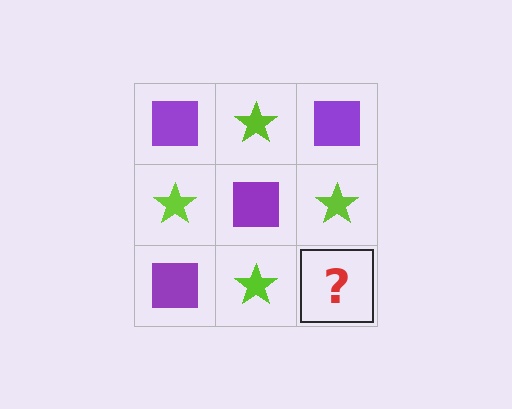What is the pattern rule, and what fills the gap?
The rule is that it alternates purple square and lime star in a checkerboard pattern. The gap should be filled with a purple square.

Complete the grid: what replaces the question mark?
The question mark should be replaced with a purple square.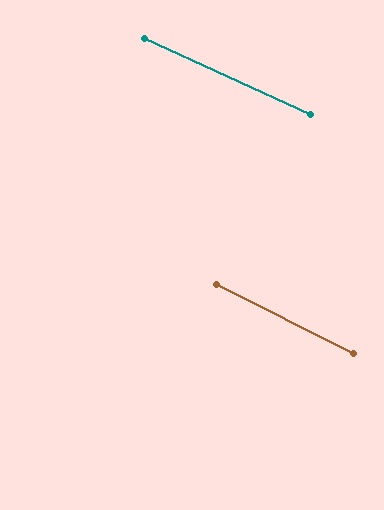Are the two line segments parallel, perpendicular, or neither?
Parallel — their directions differ by only 1.9°.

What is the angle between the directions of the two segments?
Approximately 2 degrees.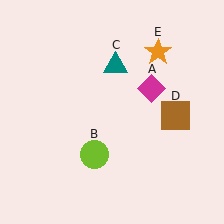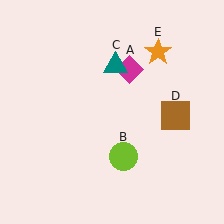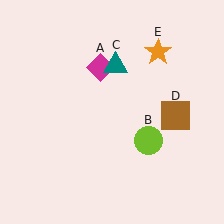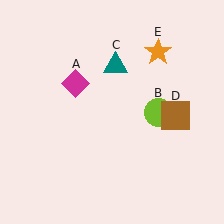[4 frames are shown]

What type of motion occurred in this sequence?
The magenta diamond (object A), lime circle (object B) rotated counterclockwise around the center of the scene.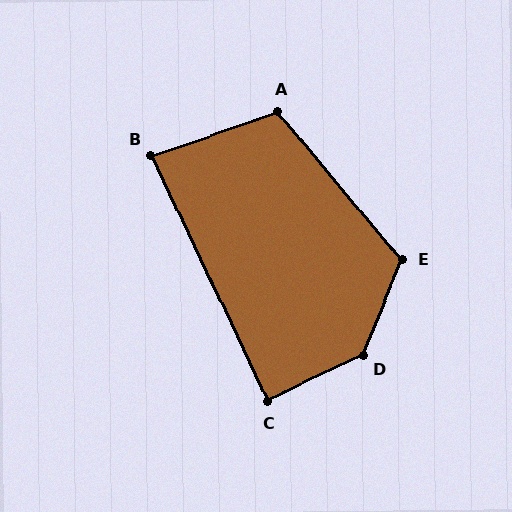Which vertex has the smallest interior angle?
B, at approximately 83 degrees.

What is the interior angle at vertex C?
Approximately 90 degrees (approximately right).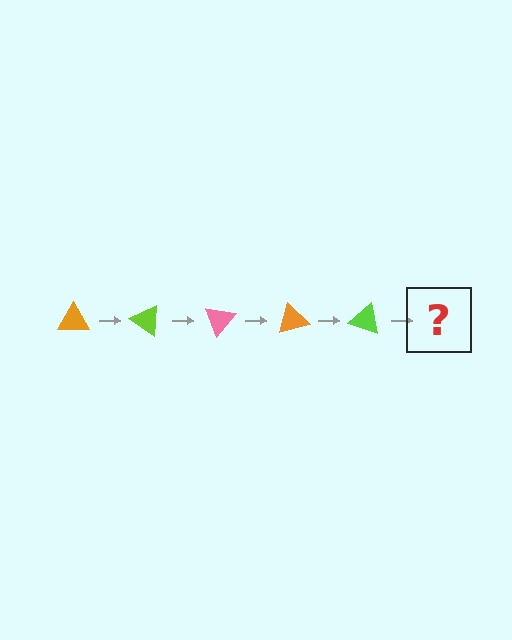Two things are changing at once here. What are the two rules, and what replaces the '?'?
The two rules are that it rotates 35 degrees each step and the color cycles through orange, lime, and pink. The '?' should be a pink triangle, rotated 175 degrees from the start.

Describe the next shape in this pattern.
It should be a pink triangle, rotated 175 degrees from the start.